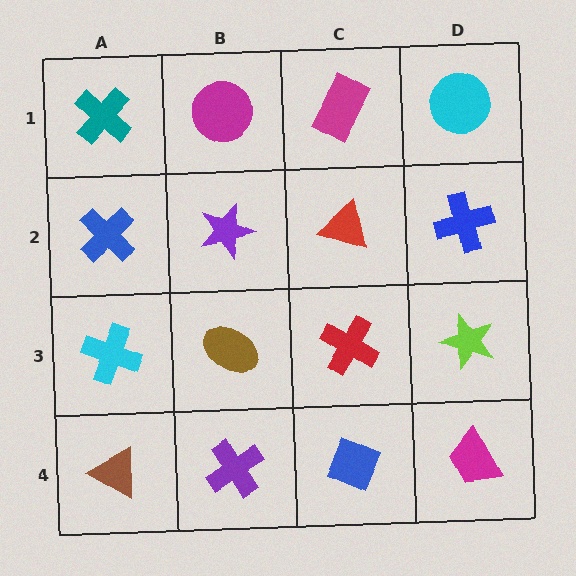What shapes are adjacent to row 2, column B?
A magenta circle (row 1, column B), a brown ellipse (row 3, column B), a blue cross (row 2, column A), a red triangle (row 2, column C).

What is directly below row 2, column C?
A red cross.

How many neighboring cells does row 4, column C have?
3.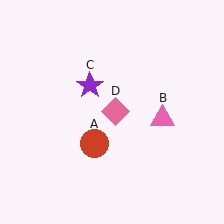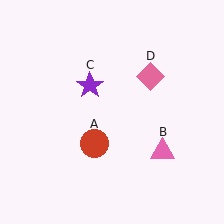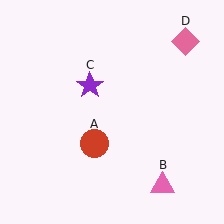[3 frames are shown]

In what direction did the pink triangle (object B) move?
The pink triangle (object B) moved down.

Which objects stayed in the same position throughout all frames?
Red circle (object A) and purple star (object C) remained stationary.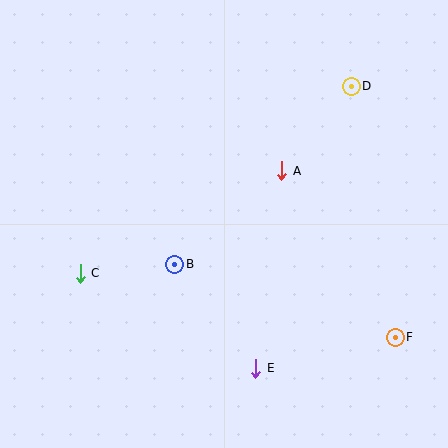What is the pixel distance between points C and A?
The distance between C and A is 226 pixels.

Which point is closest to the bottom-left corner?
Point C is closest to the bottom-left corner.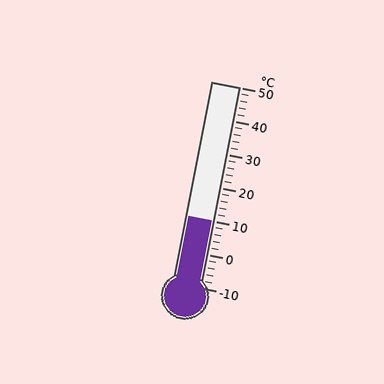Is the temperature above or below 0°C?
The temperature is above 0°C.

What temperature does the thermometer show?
The thermometer shows approximately 10°C.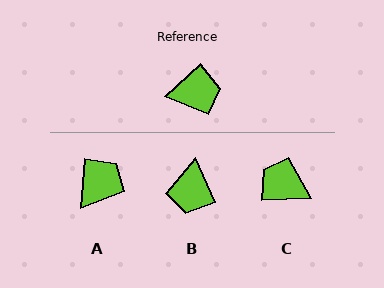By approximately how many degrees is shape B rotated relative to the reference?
Approximately 109 degrees clockwise.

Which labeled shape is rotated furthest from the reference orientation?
C, about 140 degrees away.